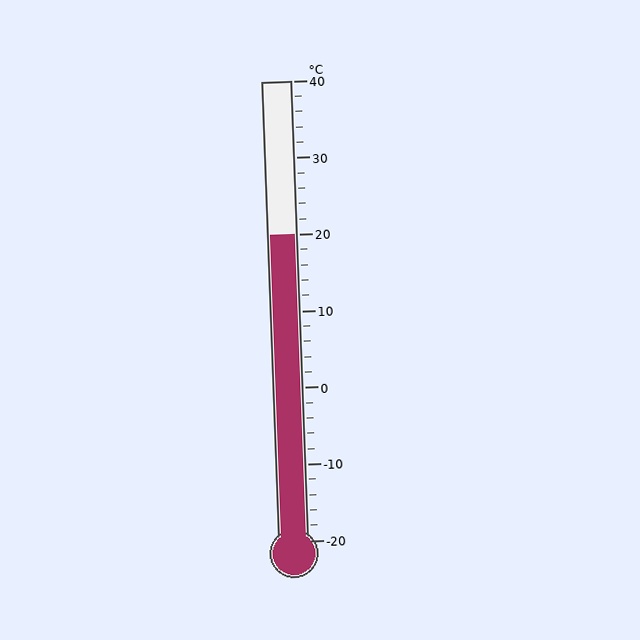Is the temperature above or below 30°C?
The temperature is below 30°C.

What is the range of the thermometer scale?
The thermometer scale ranges from -20°C to 40°C.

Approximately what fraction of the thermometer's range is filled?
The thermometer is filled to approximately 65% of its range.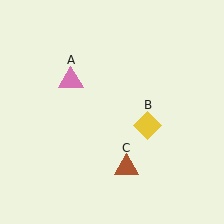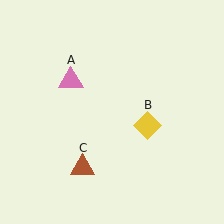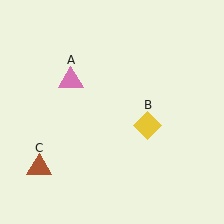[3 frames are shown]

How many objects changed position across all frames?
1 object changed position: brown triangle (object C).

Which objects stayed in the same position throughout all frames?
Pink triangle (object A) and yellow diamond (object B) remained stationary.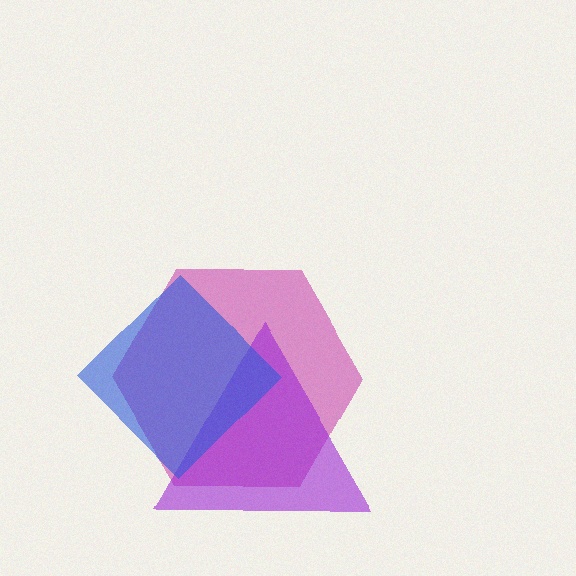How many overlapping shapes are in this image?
There are 3 overlapping shapes in the image.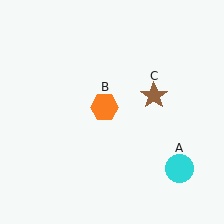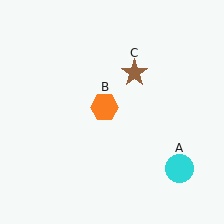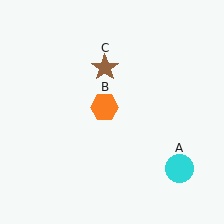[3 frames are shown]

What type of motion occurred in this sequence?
The brown star (object C) rotated counterclockwise around the center of the scene.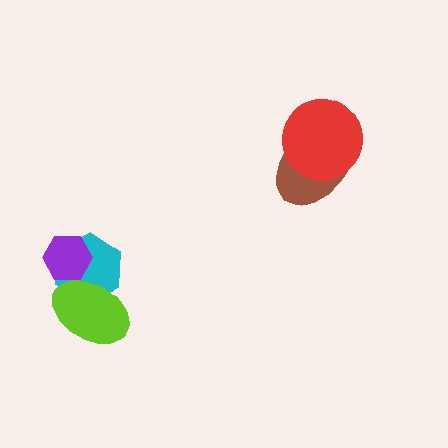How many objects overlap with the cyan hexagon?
2 objects overlap with the cyan hexagon.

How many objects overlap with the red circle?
1 object overlaps with the red circle.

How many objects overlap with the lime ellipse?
2 objects overlap with the lime ellipse.